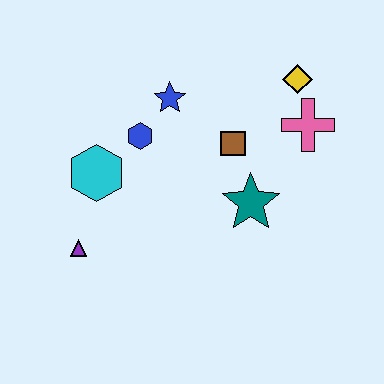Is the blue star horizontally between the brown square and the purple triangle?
Yes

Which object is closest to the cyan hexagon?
The blue hexagon is closest to the cyan hexagon.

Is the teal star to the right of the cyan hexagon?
Yes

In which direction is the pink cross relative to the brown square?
The pink cross is to the right of the brown square.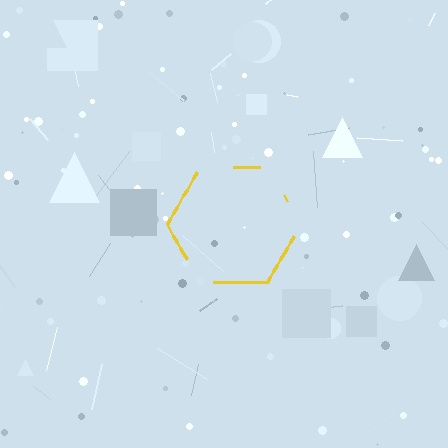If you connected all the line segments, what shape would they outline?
They would outline a hexagon.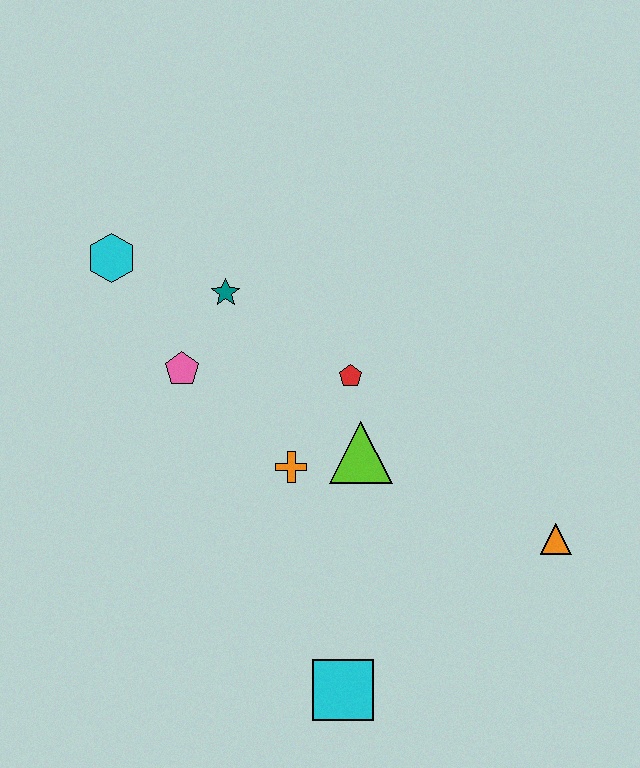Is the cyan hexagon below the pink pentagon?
No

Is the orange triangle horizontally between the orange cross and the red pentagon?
No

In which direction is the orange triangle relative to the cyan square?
The orange triangle is to the right of the cyan square.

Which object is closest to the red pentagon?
The lime triangle is closest to the red pentagon.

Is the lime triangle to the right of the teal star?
Yes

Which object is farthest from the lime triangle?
The cyan hexagon is farthest from the lime triangle.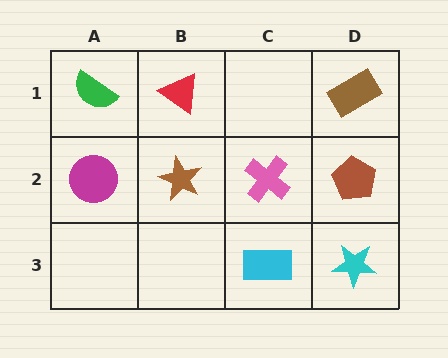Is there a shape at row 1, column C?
No, that cell is empty.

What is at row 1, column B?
A red triangle.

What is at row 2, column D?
A brown pentagon.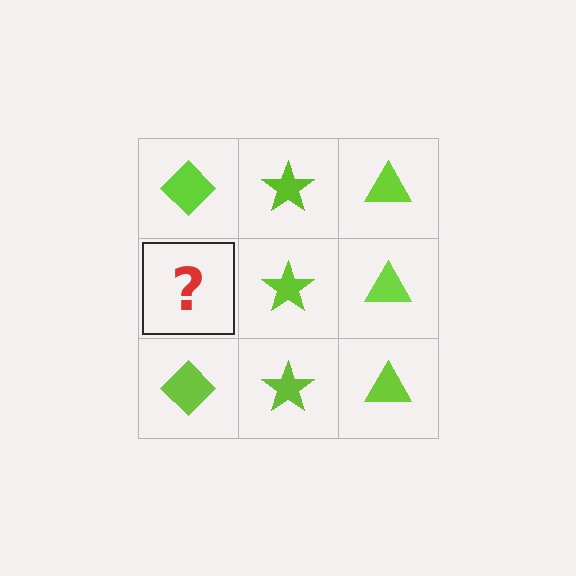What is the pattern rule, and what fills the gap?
The rule is that each column has a consistent shape. The gap should be filled with a lime diamond.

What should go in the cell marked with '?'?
The missing cell should contain a lime diamond.